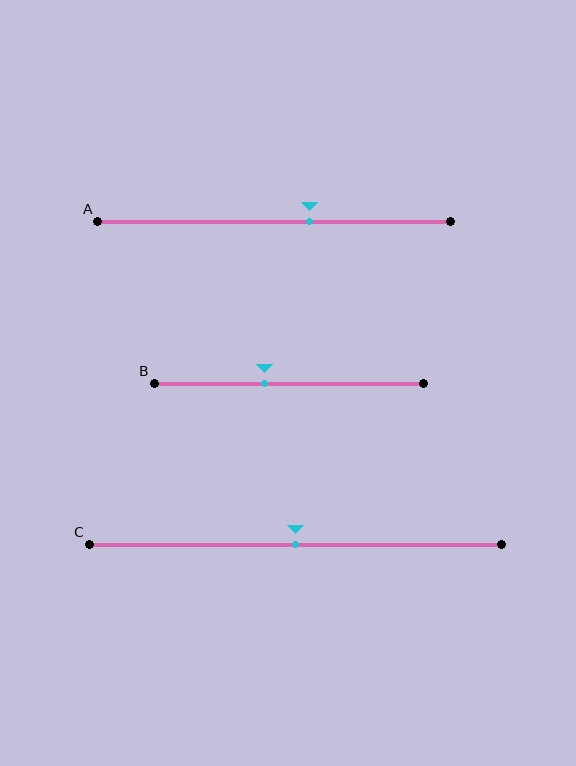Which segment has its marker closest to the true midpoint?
Segment C has its marker closest to the true midpoint.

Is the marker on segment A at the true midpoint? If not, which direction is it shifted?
No, the marker on segment A is shifted to the right by about 10% of the segment length.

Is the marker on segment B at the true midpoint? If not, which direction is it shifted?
No, the marker on segment B is shifted to the left by about 9% of the segment length.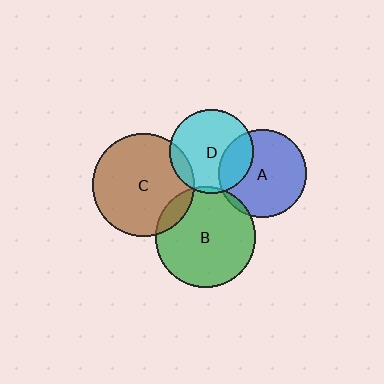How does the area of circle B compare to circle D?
Approximately 1.4 times.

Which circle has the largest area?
Circle C (brown).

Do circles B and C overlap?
Yes.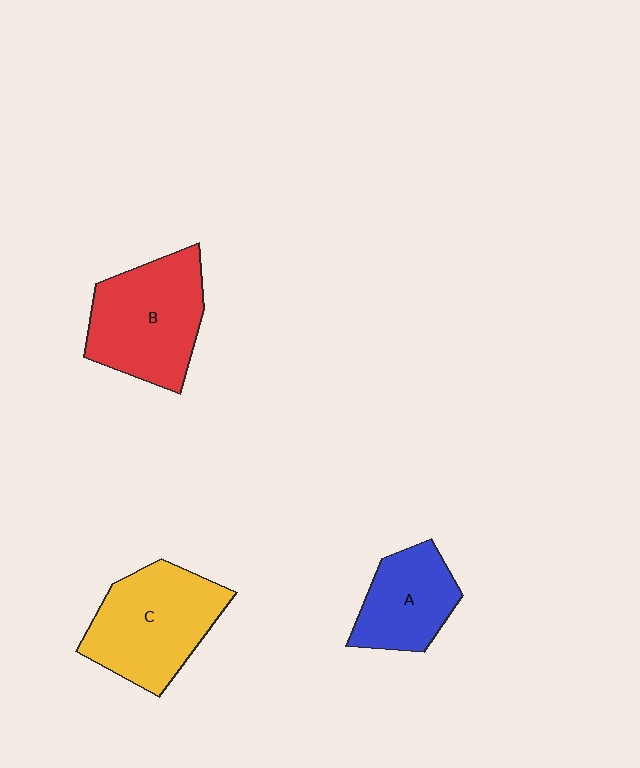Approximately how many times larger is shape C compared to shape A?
Approximately 1.5 times.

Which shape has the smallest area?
Shape A (blue).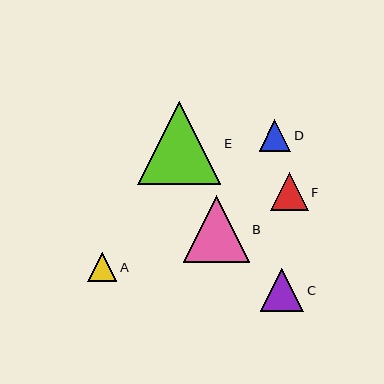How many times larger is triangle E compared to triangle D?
Triangle E is approximately 2.6 times the size of triangle D.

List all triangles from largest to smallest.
From largest to smallest: E, B, C, F, D, A.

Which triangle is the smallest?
Triangle A is the smallest with a size of approximately 29 pixels.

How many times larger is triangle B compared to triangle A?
Triangle B is approximately 2.3 times the size of triangle A.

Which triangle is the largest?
Triangle E is the largest with a size of approximately 83 pixels.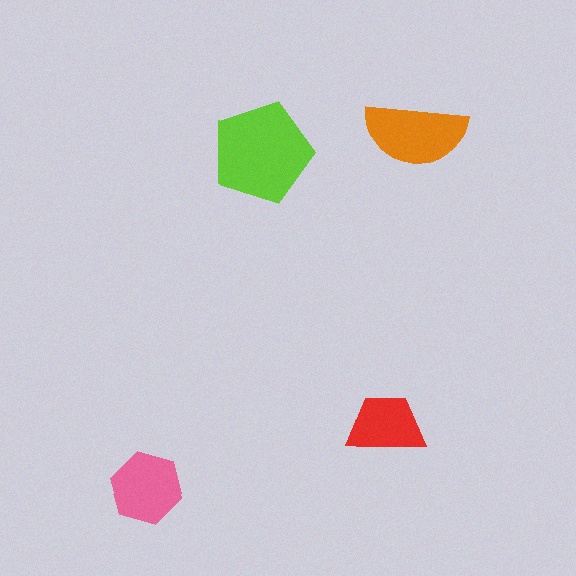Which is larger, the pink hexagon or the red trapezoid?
The pink hexagon.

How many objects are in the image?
There are 4 objects in the image.